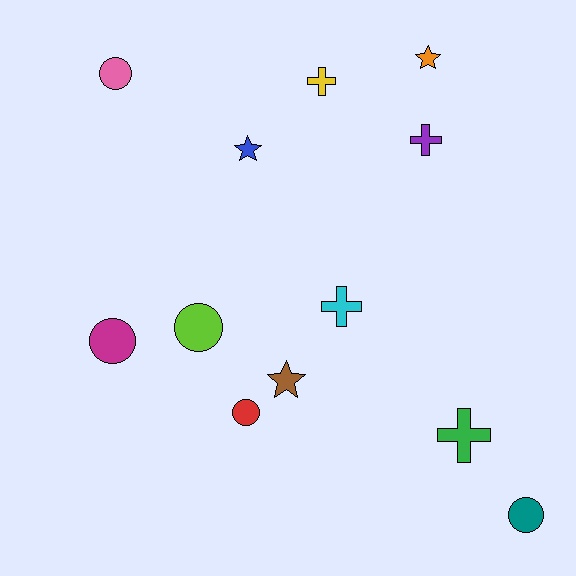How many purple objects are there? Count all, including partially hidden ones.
There is 1 purple object.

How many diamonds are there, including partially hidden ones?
There are no diamonds.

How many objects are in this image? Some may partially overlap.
There are 12 objects.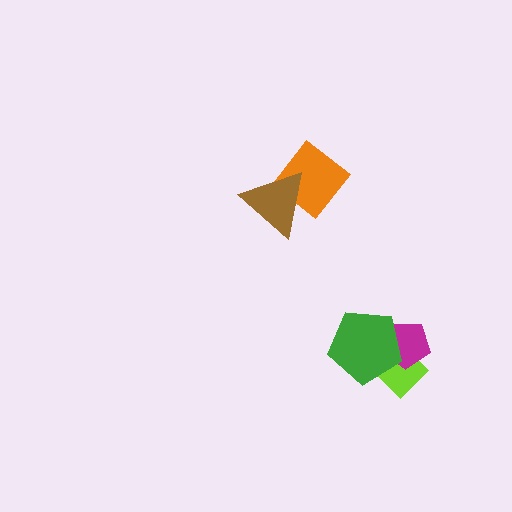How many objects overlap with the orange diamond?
1 object overlaps with the orange diamond.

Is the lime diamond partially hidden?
Yes, it is partially covered by another shape.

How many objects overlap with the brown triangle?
1 object overlaps with the brown triangle.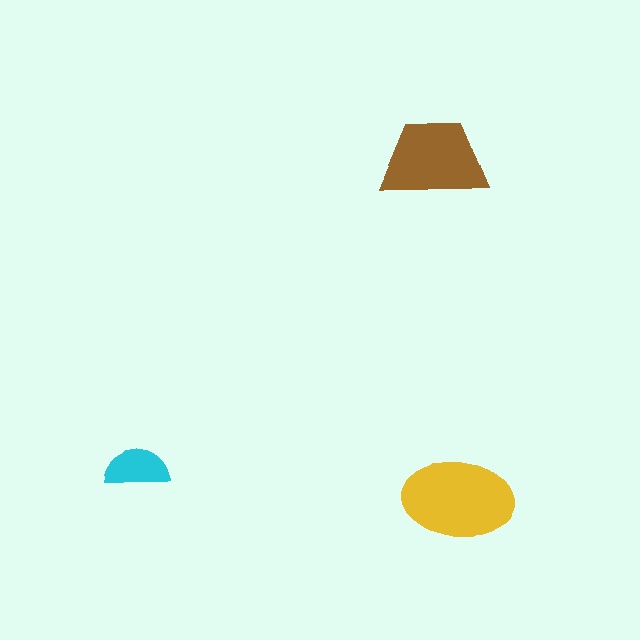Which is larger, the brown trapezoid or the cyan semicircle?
The brown trapezoid.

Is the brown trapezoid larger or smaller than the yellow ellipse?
Smaller.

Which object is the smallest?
The cyan semicircle.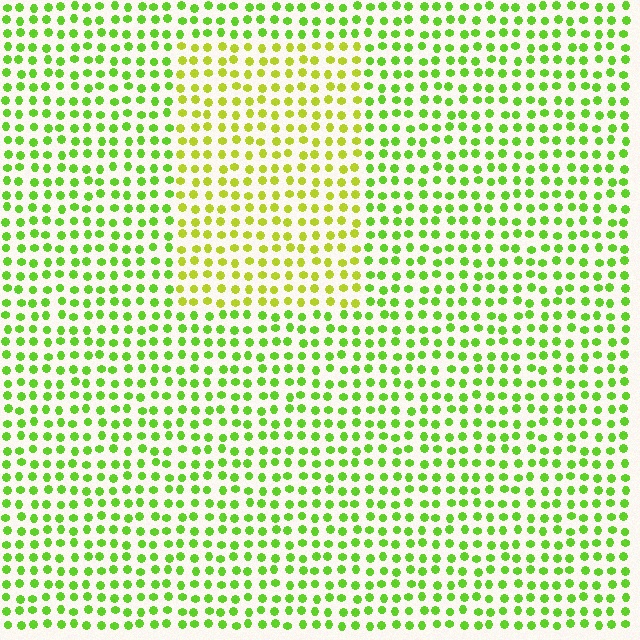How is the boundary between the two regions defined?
The boundary is defined purely by a slight shift in hue (about 30 degrees). Spacing, size, and orientation are identical on both sides.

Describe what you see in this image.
The image is filled with small lime elements in a uniform arrangement. A rectangle-shaped region is visible where the elements are tinted to a slightly different hue, forming a subtle color boundary.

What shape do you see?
I see a rectangle.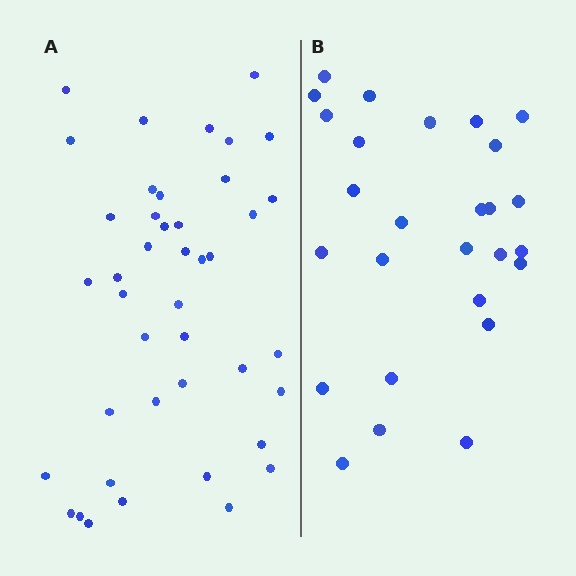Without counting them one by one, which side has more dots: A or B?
Region A (the left region) has more dots.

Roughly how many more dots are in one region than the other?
Region A has approximately 15 more dots than region B.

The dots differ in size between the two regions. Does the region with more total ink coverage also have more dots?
No. Region B has more total ink coverage because its dots are larger, but region A actually contains more individual dots. Total area can be misleading — the number of items is what matters here.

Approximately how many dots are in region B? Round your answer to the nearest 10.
About 30 dots. (The exact count is 27, which rounds to 30.)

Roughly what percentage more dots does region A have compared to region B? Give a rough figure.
About 55% more.